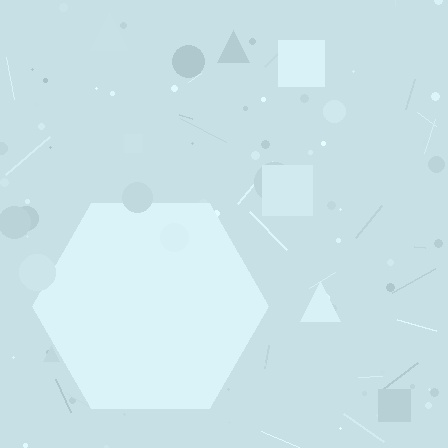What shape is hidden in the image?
A hexagon is hidden in the image.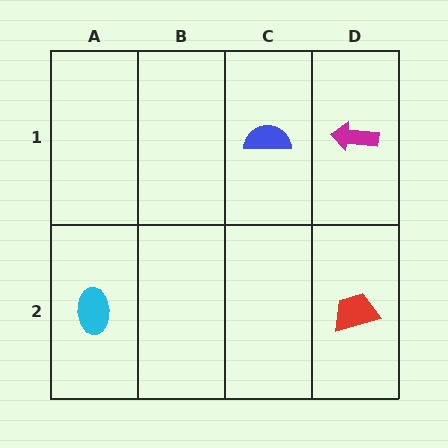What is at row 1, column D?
A magenta arrow.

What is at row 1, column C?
A blue semicircle.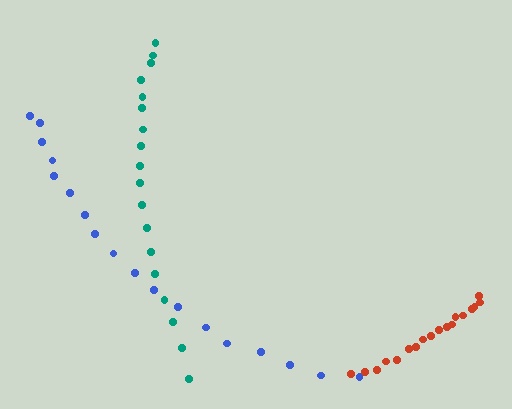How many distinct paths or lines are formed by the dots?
There are 3 distinct paths.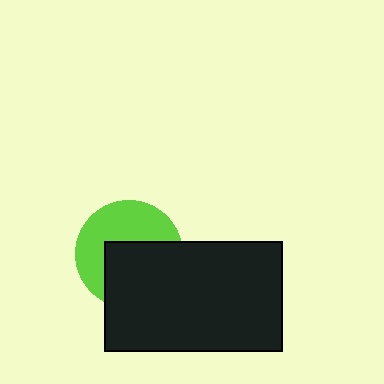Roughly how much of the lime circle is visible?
About half of it is visible (roughly 50%).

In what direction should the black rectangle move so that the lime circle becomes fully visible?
The black rectangle should move toward the lower-right. That is the shortest direction to clear the overlap and leave the lime circle fully visible.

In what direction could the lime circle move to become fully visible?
The lime circle could move toward the upper-left. That would shift it out from behind the black rectangle entirely.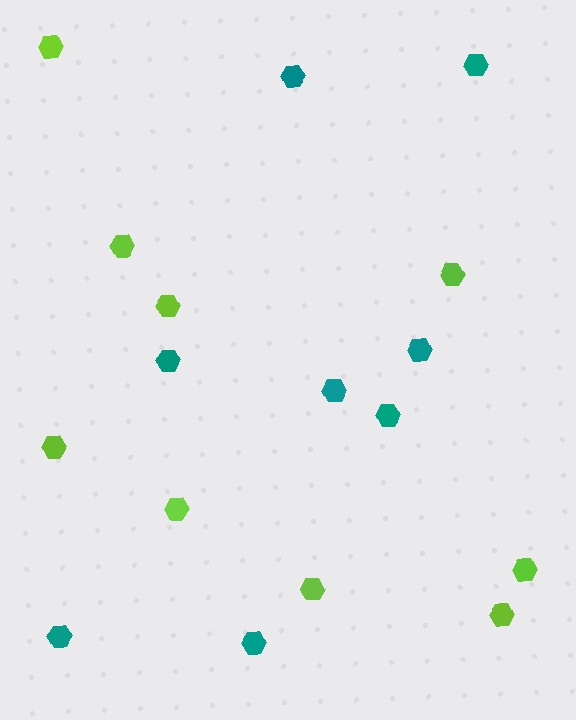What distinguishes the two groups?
There are 2 groups: one group of lime hexagons (9) and one group of teal hexagons (8).